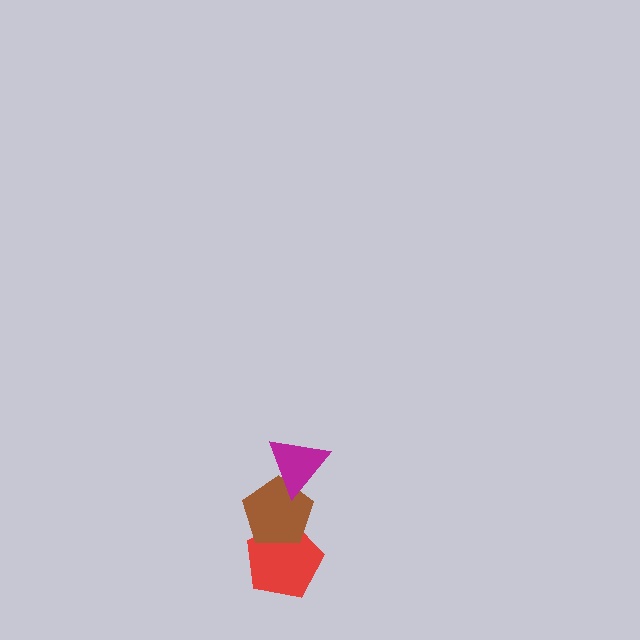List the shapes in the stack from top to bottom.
From top to bottom: the magenta triangle, the brown pentagon, the red pentagon.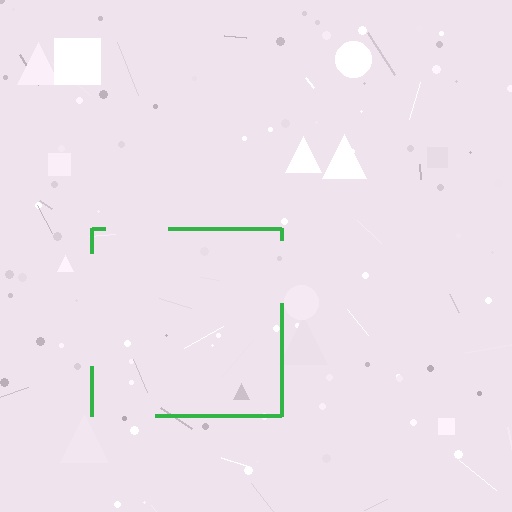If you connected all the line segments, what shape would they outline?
They would outline a square.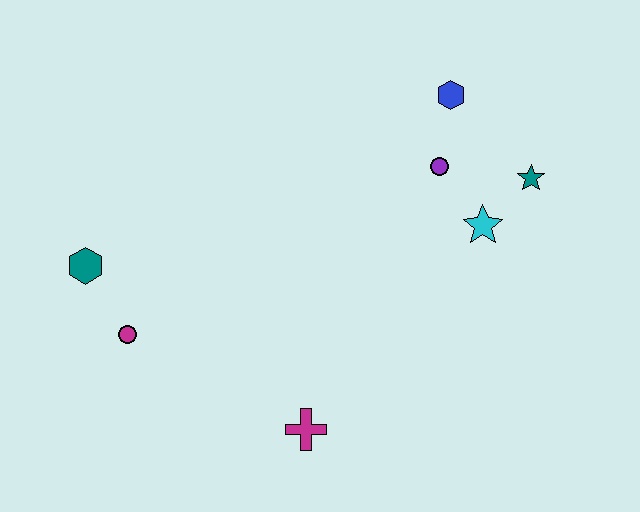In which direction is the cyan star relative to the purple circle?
The cyan star is below the purple circle.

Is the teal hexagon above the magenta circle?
Yes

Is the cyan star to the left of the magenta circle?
No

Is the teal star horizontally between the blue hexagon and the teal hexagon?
No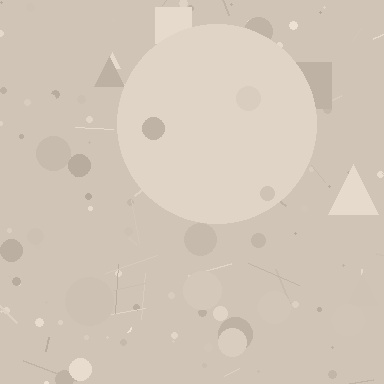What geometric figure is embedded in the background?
A circle is embedded in the background.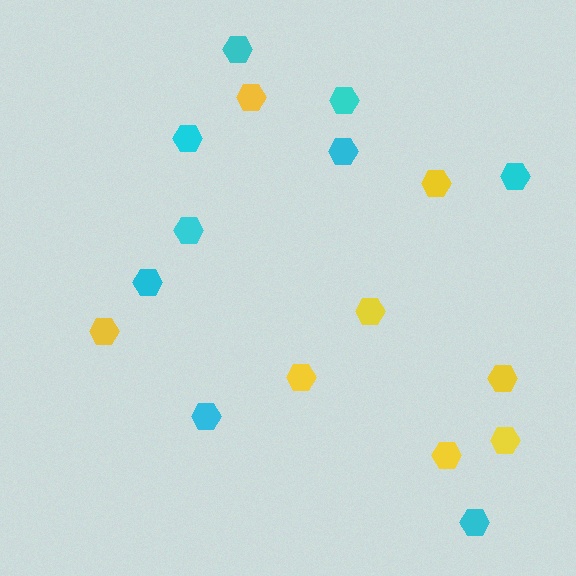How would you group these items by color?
There are 2 groups: one group of yellow hexagons (8) and one group of cyan hexagons (9).